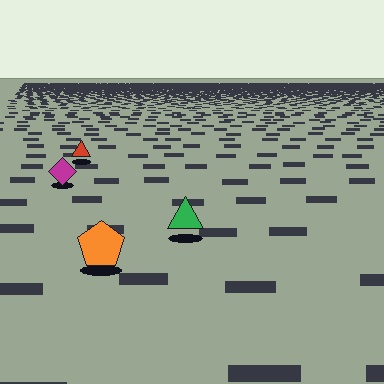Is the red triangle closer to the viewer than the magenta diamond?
No. The magenta diamond is closer — you can tell from the texture gradient: the ground texture is coarser near it.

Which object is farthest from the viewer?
The red triangle is farthest from the viewer. It appears smaller and the ground texture around it is denser.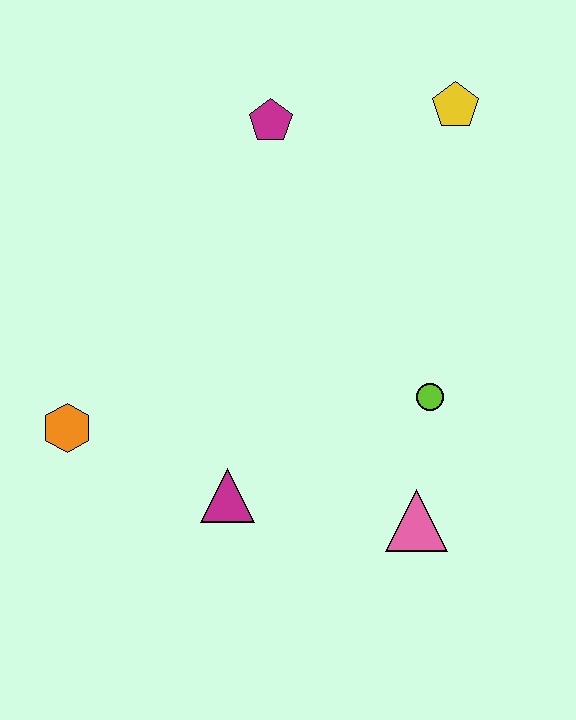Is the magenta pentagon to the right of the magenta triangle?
Yes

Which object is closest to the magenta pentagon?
The yellow pentagon is closest to the magenta pentagon.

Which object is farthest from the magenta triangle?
The yellow pentagon is farthest from the magenta triangle.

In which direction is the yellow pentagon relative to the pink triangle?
The yellow pentagon is above the pink triangle.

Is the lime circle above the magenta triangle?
Yes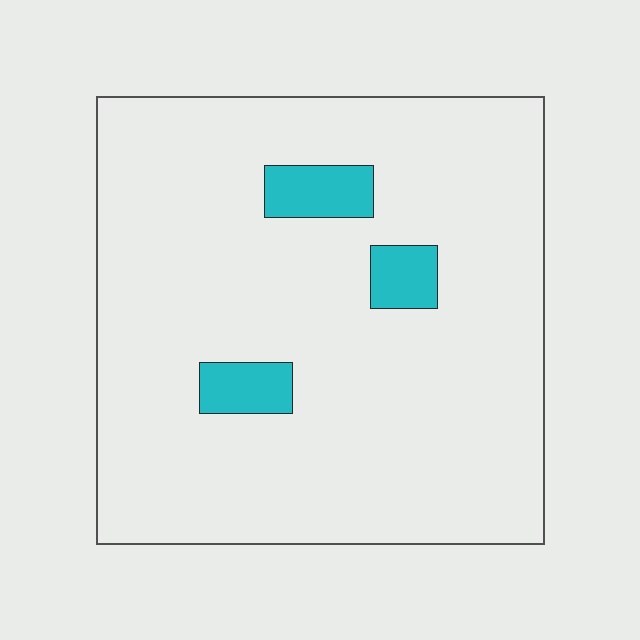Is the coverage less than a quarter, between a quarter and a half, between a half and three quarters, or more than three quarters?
Less than a quarter.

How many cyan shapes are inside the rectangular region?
3.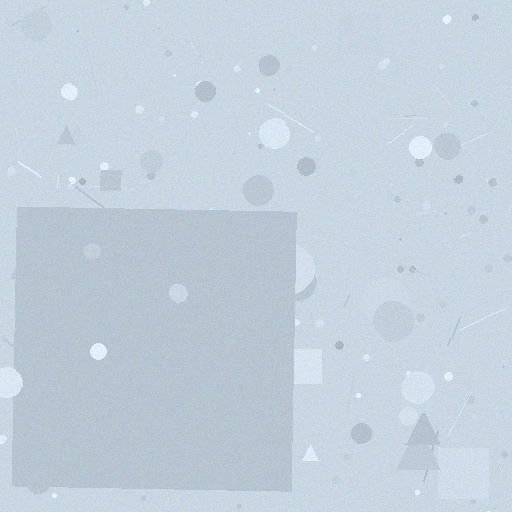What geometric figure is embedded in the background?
A square is embedded in the background.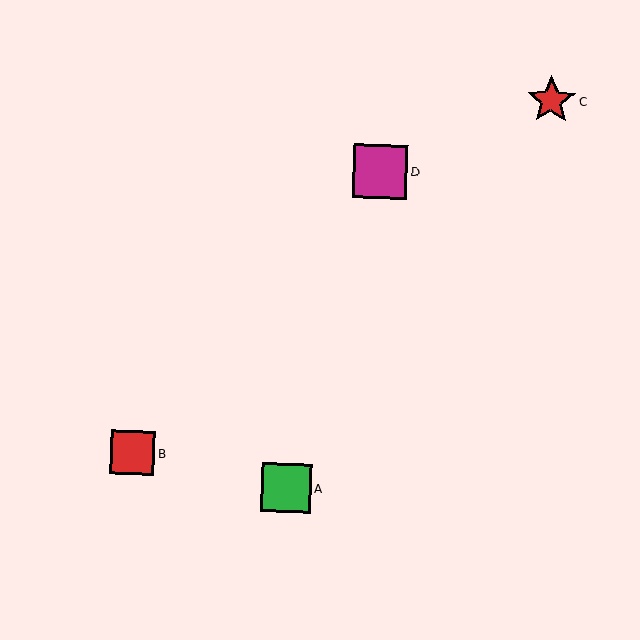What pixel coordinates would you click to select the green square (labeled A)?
Click at (286, 488) to select the green square A.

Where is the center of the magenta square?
The center of the magenta square is at (380, 171).